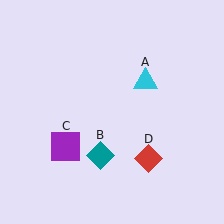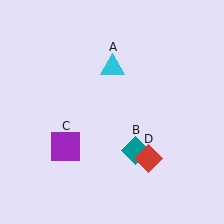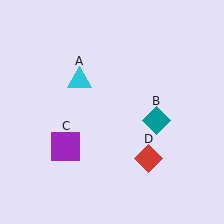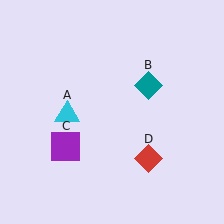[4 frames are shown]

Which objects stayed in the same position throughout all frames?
Purple square (object C) and red diamond (object D) remained stationary.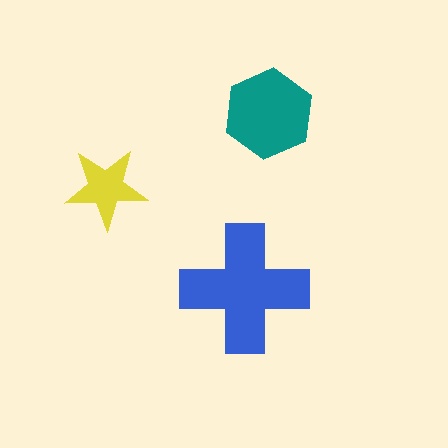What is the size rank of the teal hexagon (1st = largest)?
2nd.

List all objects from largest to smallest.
The blue cross, the teal hexagon, the yellow star.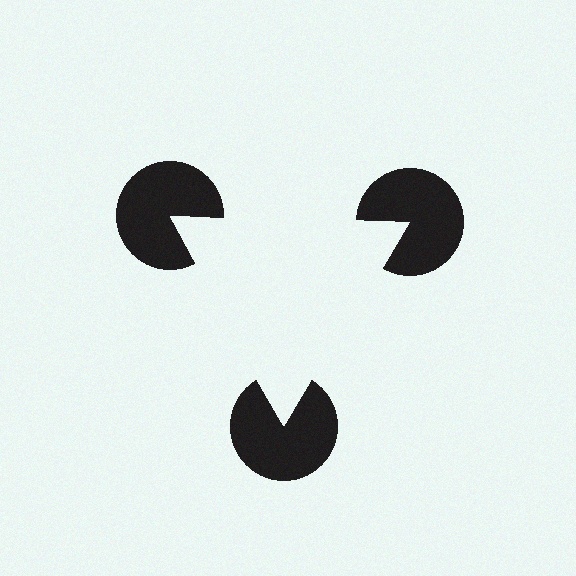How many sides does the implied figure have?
3 sides.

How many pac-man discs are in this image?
There are 3 — one at each vertex of the illusory triangle.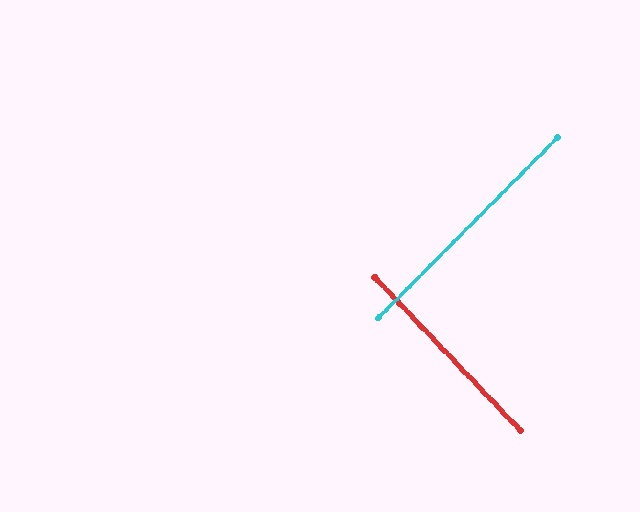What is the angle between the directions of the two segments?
Approximately 88 degrees.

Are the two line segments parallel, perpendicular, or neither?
Perpendicular — they meet at approximately 88°.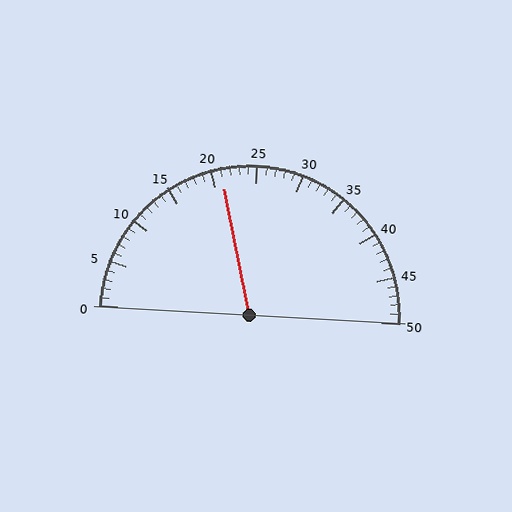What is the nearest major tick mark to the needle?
The nearest major tick mark is 20.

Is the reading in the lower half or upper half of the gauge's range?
The reading is in the lower half of the range (0 to 50).